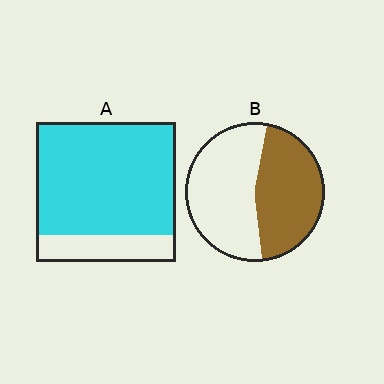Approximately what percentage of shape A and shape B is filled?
A is approximately 80% and B is approximately 45%.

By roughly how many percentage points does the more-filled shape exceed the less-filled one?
By roughly 35 percentage points (A over B).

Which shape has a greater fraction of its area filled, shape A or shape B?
Shape A.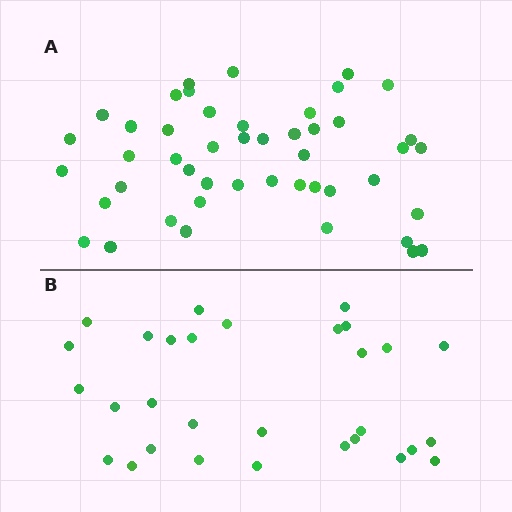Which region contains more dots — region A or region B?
Region A (the top region) has more dots.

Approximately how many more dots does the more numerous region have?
Region A has approximately 15 more dots than region B.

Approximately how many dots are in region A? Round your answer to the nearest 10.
About 50 dots. (The exact count is 47, which rounds to 50.)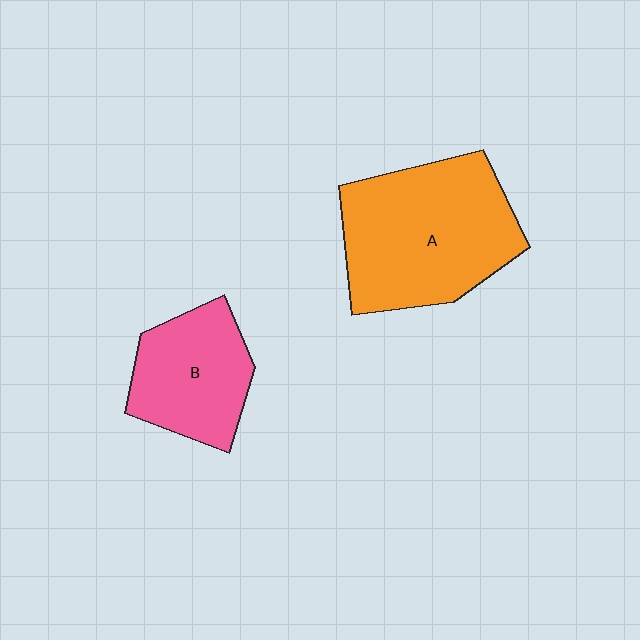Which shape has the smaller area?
Shape B (pink).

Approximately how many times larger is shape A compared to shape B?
Approximately 1.7 times.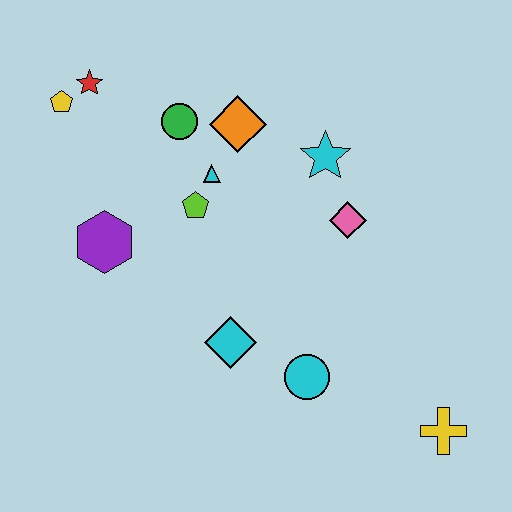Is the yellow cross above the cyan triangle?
No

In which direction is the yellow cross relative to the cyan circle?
The yellow cross is to the right of the cyan circle.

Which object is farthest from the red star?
The yellow cross is farthest from the red star.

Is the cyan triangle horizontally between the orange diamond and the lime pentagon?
Yes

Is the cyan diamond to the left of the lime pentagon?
No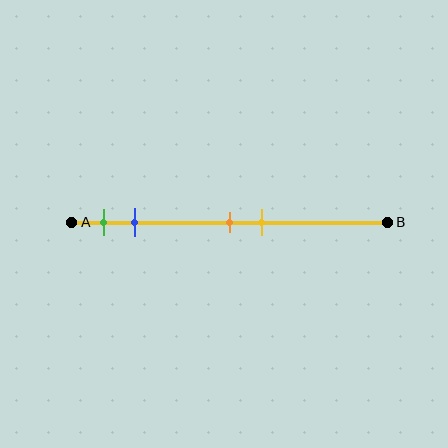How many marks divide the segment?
There are 4 marks dividing the segment.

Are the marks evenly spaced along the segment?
No, the marks are not evenly spaced.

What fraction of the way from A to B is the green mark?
The green mark is approximately 10% (0.1) of the way from A to B.